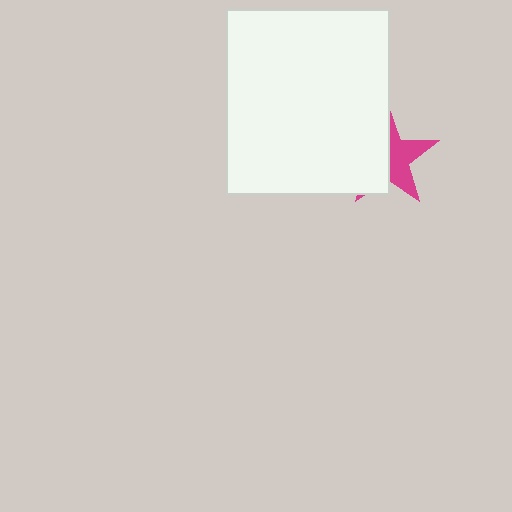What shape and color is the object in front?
The object in front is a white rectangle.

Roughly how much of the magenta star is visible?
About half of it is visible (roughly 47%).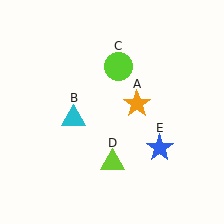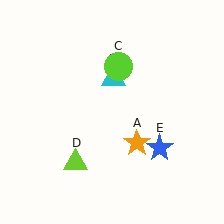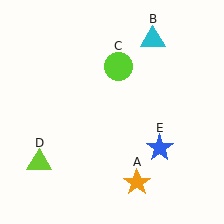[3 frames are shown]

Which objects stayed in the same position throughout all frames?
Lime circle (object C) and blue star (object E) remained stationary.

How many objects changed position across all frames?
3 objects changed position: orange star (object A), cyan triangle (object B), lime triangle (object D).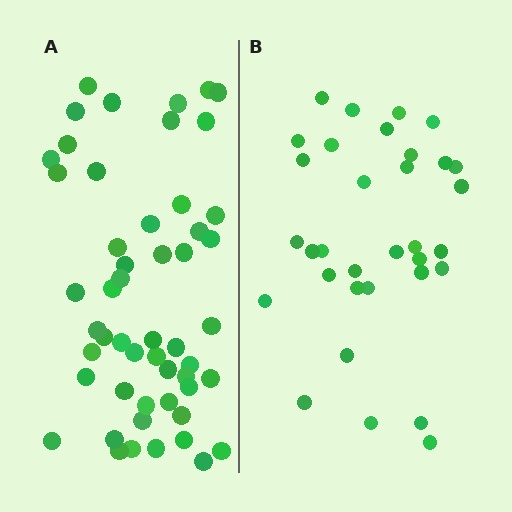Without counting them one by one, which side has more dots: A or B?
Region A (the left region) has more dots.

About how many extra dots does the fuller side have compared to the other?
Region A has approximately 20 more dots than region B.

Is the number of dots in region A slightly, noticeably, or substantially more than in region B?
Region A has substantially more. The ratio is roughly 1.6 to 1.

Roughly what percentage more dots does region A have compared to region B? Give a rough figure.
About 60% more.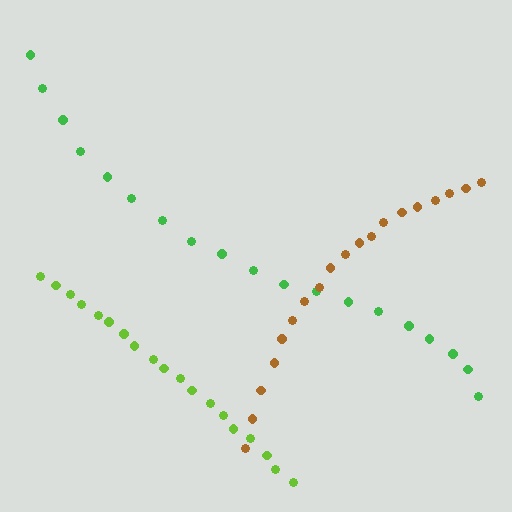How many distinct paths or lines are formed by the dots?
There are 3 distinct paths.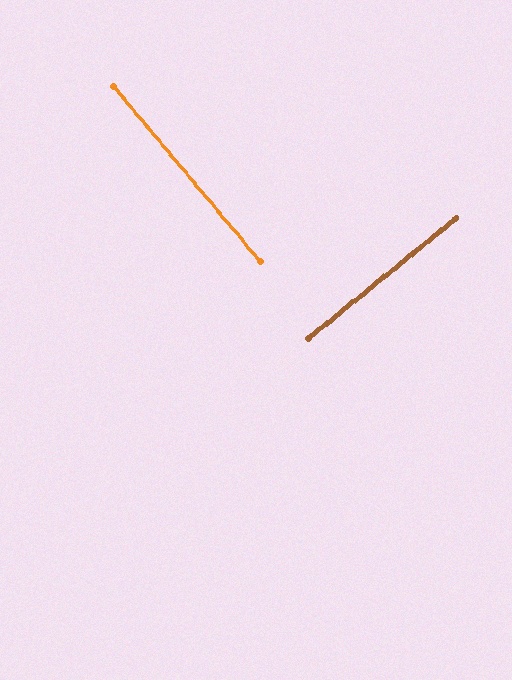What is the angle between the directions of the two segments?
Approximately 89 degrees.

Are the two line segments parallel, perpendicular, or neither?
Perpendicular — they meet at approximately 89°.